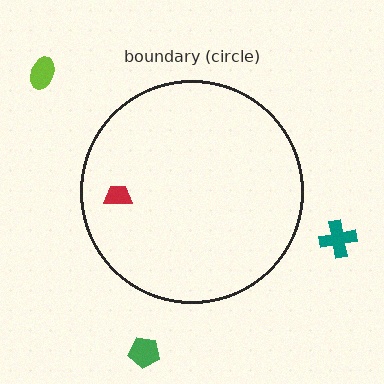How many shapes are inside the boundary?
1 inside, 3 outside.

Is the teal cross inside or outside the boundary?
Outside.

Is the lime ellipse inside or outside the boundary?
Outside.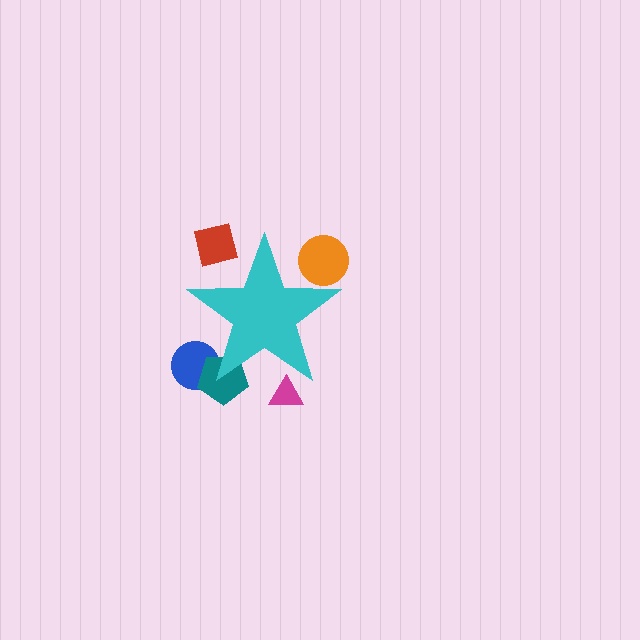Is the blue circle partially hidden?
Yes, the blue circle is partially hidden behind the cyan star.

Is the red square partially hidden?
Yes, the red square is partially hidden behind the cyan star.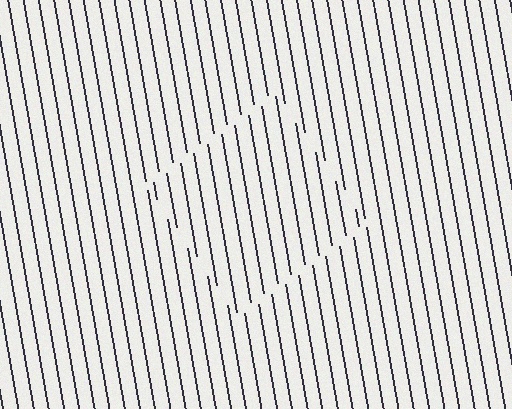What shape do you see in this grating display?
An illusory square. The interior of the shape contains the same grating, shifted by half a period — the contour is defined by the phase discontinuity where line-ends from the inner and outer gratings abut.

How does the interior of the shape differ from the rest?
The interior of the shape contains the same grating, shifted by half a period — the contour is defined by the phase discontinuity where line-ends from the inner and outer gratings abut.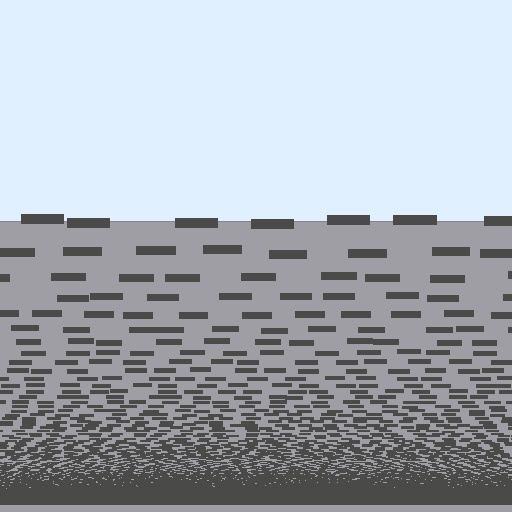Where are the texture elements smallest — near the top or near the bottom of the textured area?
Near the bottom.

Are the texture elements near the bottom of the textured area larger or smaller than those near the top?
Smaller. The gradient is inverted — elements near the bottom are smaller and denser.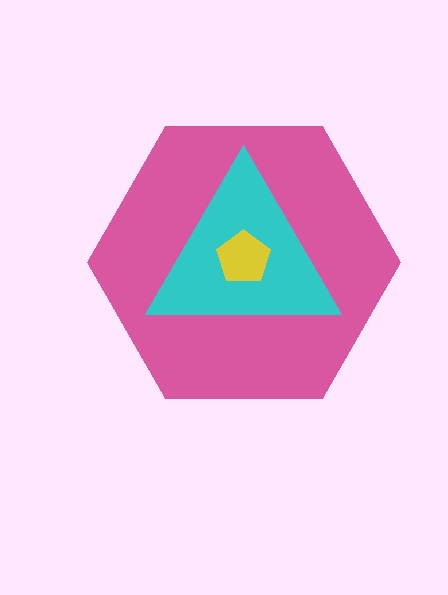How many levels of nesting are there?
3.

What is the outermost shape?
The pink hexagon.